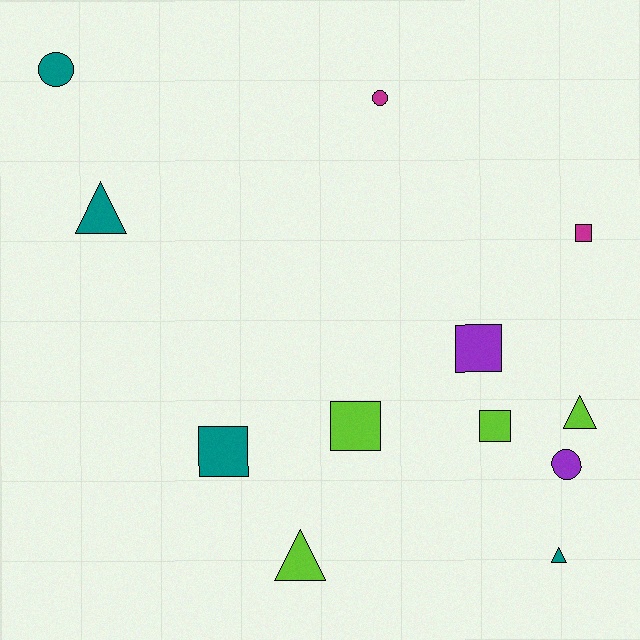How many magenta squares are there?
There is 1 magenta square.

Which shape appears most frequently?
Square, with 5 objects.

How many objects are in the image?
There are 12 objects.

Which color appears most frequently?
Lime, with 4 objects.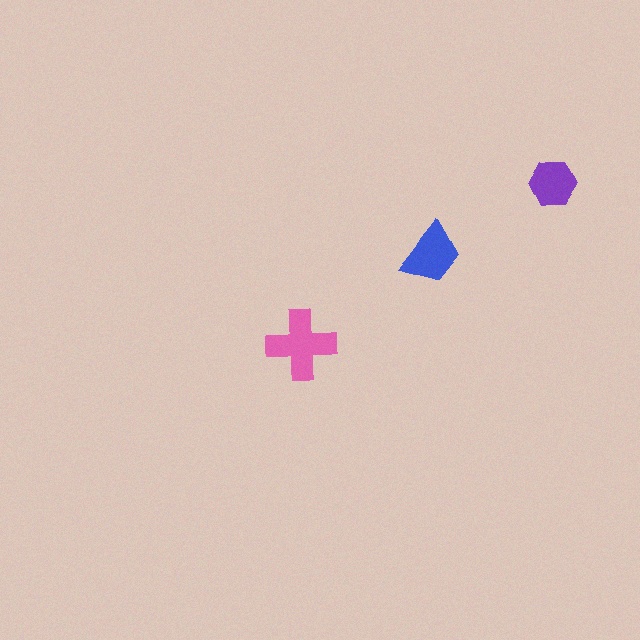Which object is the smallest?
The purple hexagon.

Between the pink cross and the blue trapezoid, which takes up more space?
The pink cross.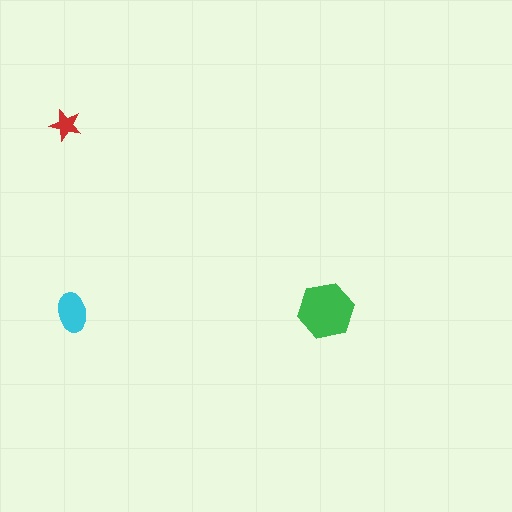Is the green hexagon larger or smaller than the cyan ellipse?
Larger.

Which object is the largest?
The green hexagon.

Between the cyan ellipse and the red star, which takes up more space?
The cyan ellipse.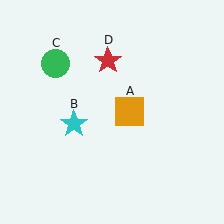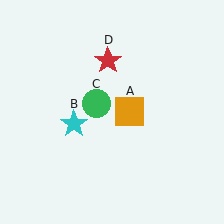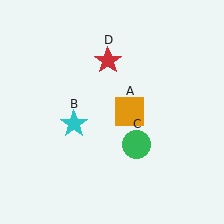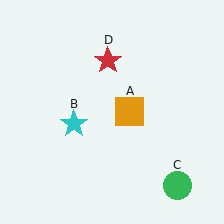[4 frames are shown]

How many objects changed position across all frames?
1 object changed position: green circle (object C).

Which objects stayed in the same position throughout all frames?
Orange square (object A) and cyan star (object B) and red star (object D) remained stationary.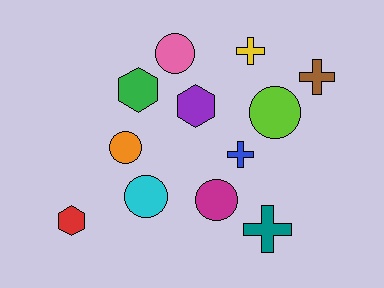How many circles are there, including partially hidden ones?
There are 5 circles.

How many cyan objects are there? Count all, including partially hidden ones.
There is 1 cyan object.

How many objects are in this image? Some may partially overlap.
There are 12 objects.